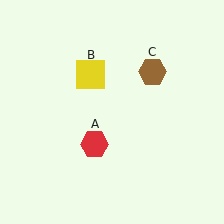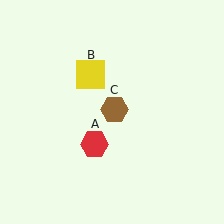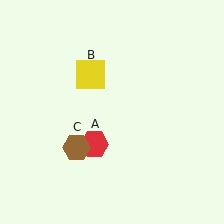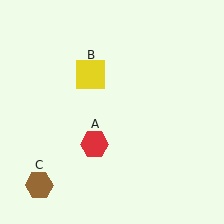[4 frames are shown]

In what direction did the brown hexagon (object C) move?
The brown hexagon (object C) moved down and to the left.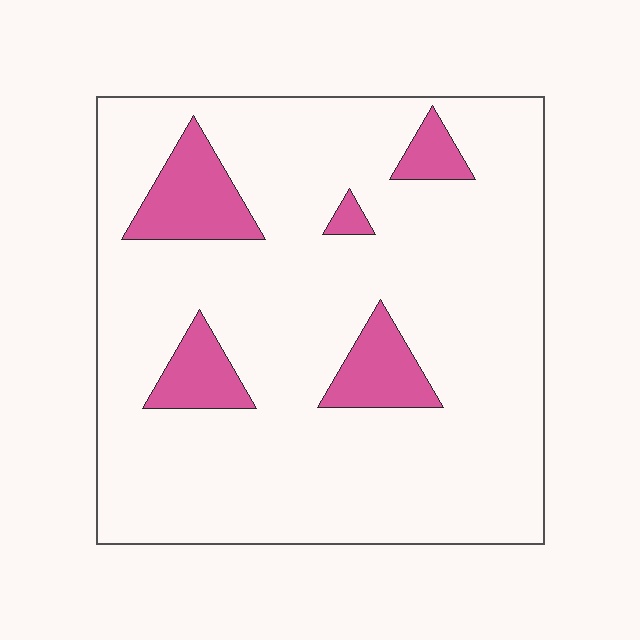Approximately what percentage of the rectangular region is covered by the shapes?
Approximately 15%.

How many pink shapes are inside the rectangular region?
5.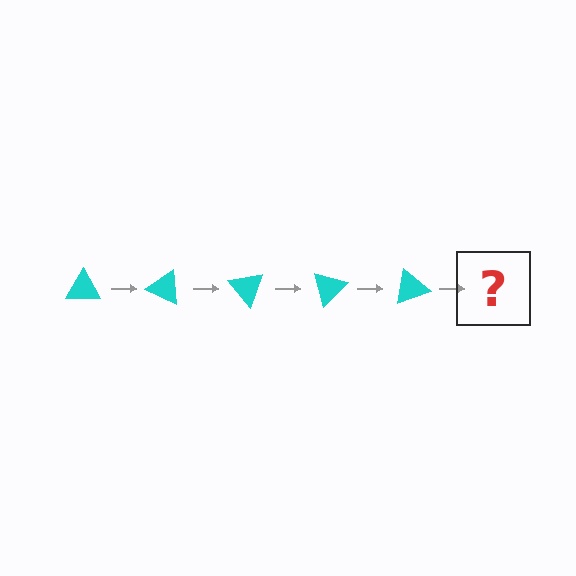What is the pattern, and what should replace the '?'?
The pattern is that the triangle rotates 25 degrees each step. The '?' should be a cyan triangle rotated 125 degrees.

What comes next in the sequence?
The next element should be a cyan triangle rotated 125 degrees.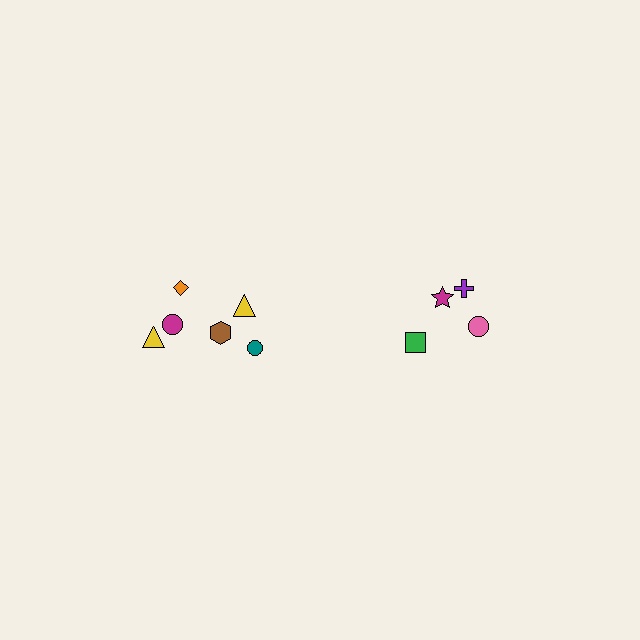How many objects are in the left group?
There are 6 objects.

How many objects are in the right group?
There are 4 objects.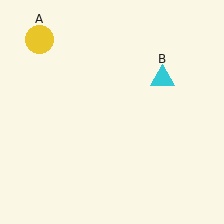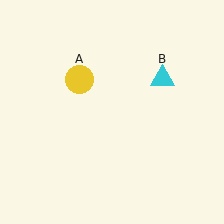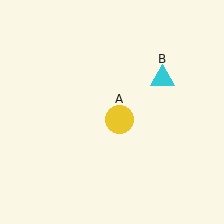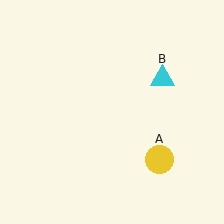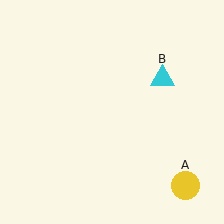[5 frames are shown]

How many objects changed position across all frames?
1 object changed position: yellow circle (object A).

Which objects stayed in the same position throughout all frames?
Cyan triangle (object B) remained stationary.